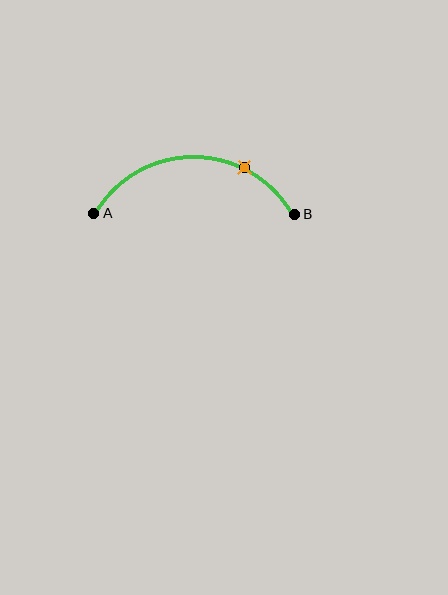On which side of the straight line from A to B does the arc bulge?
The arc bulges above the straight line connecting A and B.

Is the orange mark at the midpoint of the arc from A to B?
No. The orange mark lies on the arc but is closer to endpoint B. The arc midpoint would be at the point on the curve equidistant along the arc from both A and B.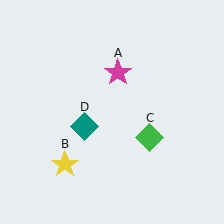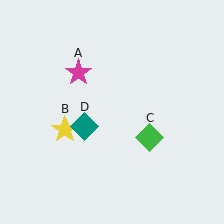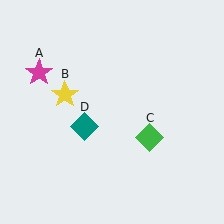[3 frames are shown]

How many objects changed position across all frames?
2 objects changed position: magenta star (object A), yellow star (object B).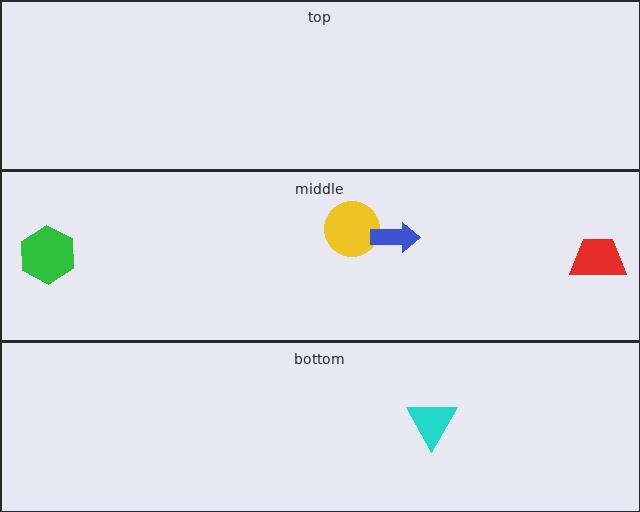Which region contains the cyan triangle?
The bottom region.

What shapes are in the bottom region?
The cyan triangle.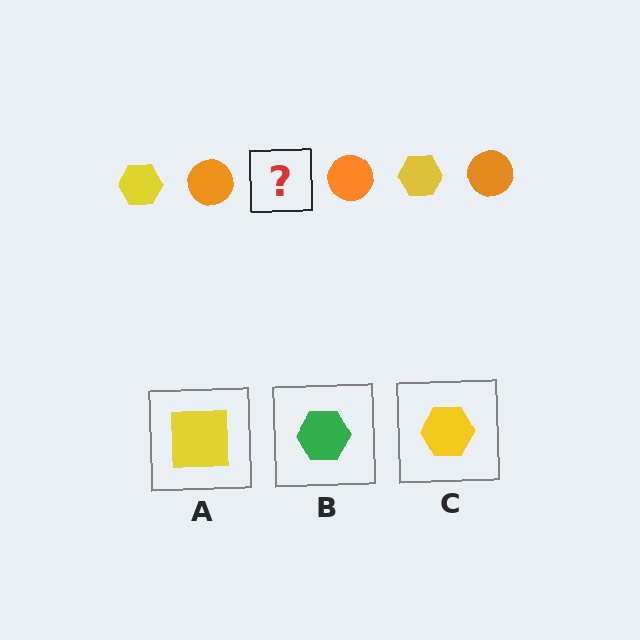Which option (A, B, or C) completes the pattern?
C.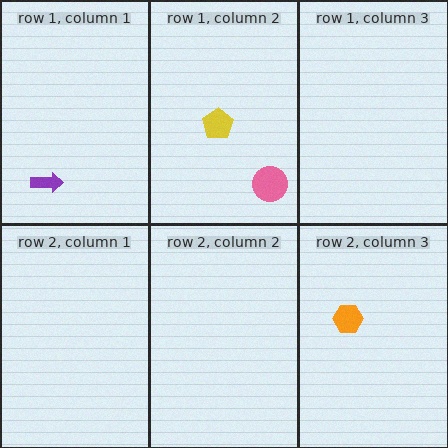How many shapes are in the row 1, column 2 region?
2.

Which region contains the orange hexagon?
The row 2, column 3 region.